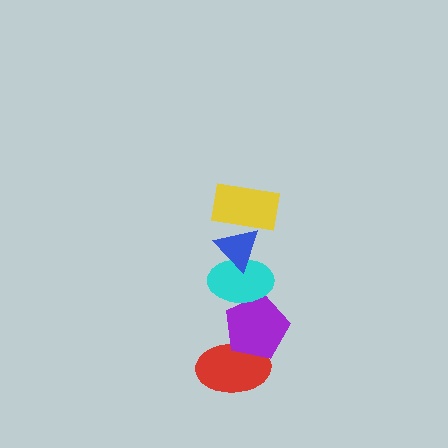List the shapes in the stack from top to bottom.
From top to bottom: the yellow rectangle, the blue triangle, the cyan ellipse, the purple pentagon, the red ellipse.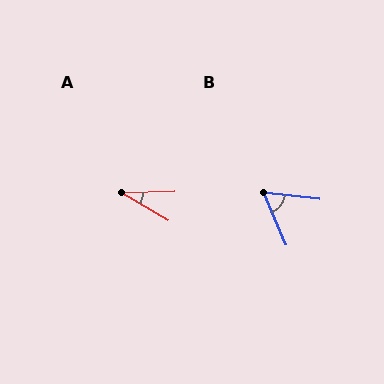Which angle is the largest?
B, at approximately 60 degrees.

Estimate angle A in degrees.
Approximately 32 degrees.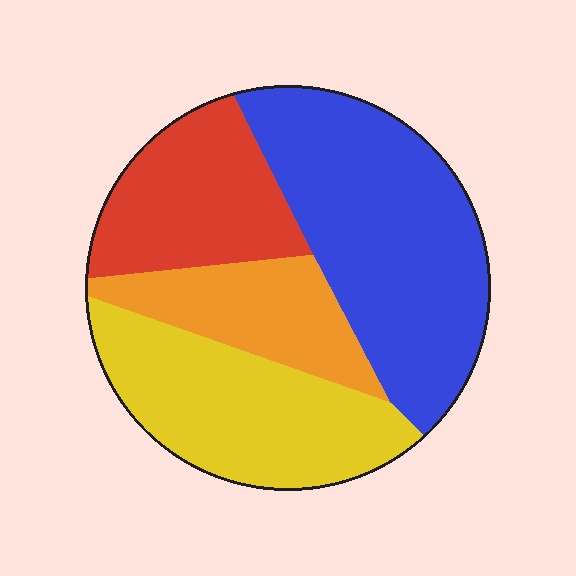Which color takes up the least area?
Orange, at roughly 15%.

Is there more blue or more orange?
Blue.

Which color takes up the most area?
Blue, at roughly 40%.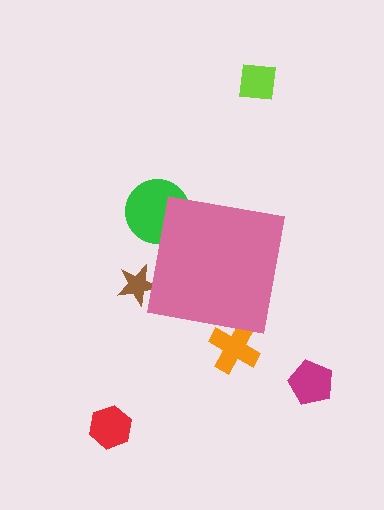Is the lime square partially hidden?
No, the lime square is fully visible.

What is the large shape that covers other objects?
A pink square.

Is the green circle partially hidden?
Yes, the green circle is partially hidden behind the pink square.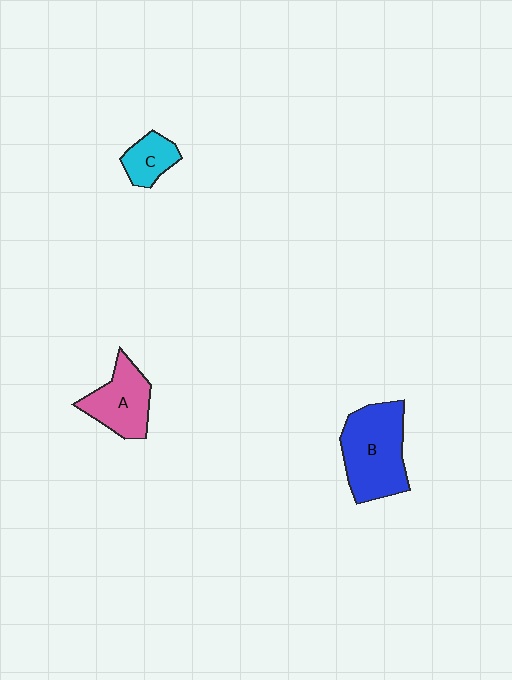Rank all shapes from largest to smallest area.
From largest to smallest: B (blue), A (pink), C (cyan).